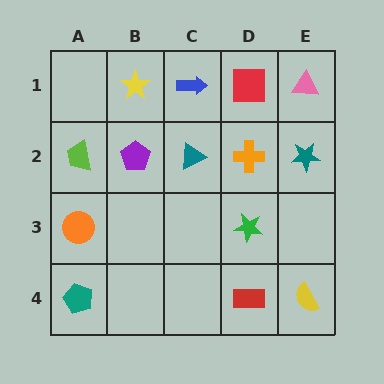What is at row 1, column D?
A red square.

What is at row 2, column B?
A purple pentagon.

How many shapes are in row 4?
3 shapes.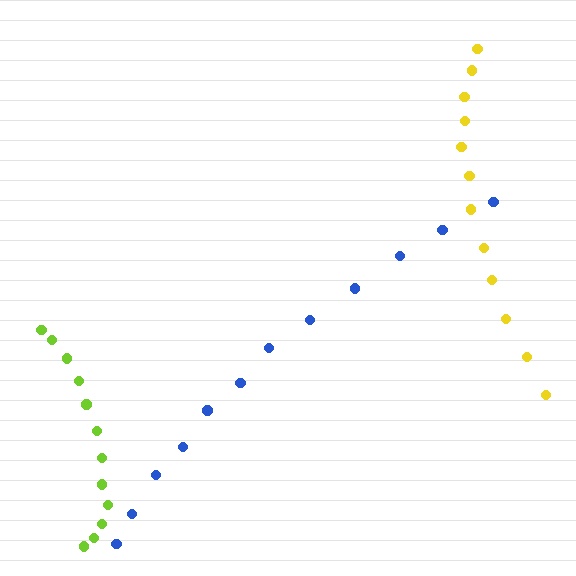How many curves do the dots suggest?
There are 3 distinct paths.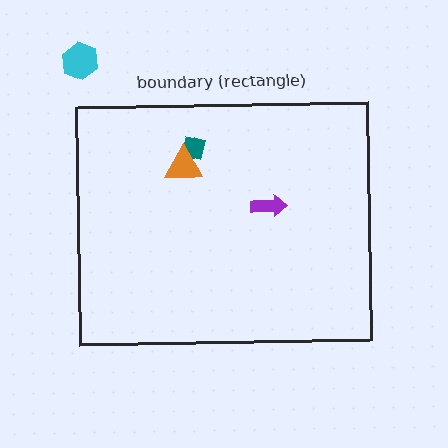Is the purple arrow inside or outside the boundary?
Inside.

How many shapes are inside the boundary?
3 inside, 1 outside.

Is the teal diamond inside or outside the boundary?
Inside.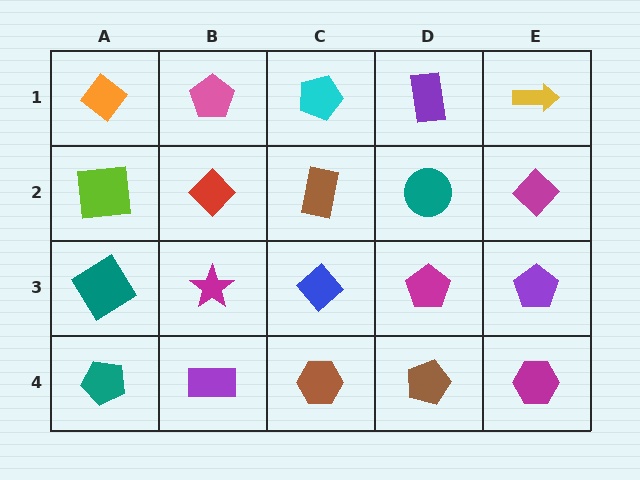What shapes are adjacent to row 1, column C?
A brown rectangle (row 2, column C), a pink pentagon (row 1, column B), a purple rectangle (row 1, column D).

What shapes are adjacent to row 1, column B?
A red diamond (row 2, column B), an orange diamond (row 1, column A), a cyan pentagon (row 1, column C).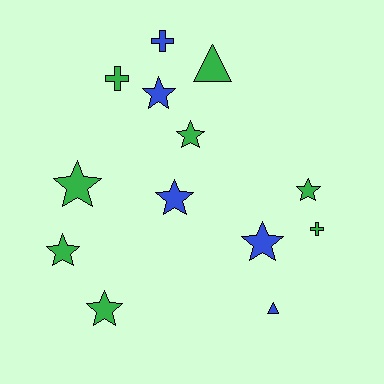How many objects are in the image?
There are 13 objects.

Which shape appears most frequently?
Star, with 8 objects.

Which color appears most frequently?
Green, with 8 objects.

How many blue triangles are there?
There is 1 blue triangle.